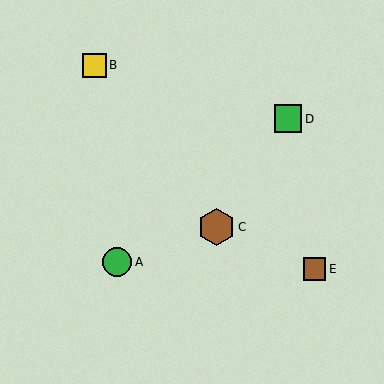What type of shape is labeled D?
Shape D is a green square.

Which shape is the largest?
The brown hexagon (labeled C) is the largest.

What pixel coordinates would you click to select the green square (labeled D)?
Click at (288, 119) to select the green square D.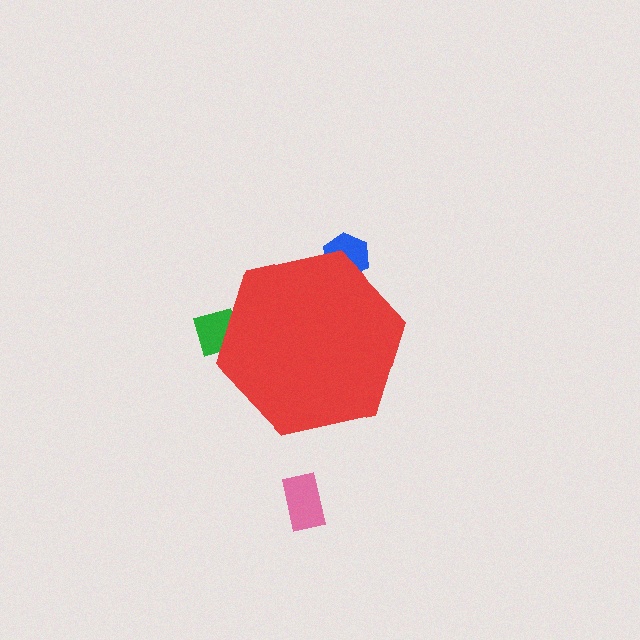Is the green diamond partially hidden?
Yes, the green diamond is partially hidden behind the red hexagon.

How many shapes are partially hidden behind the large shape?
2 shapes are partially hidden.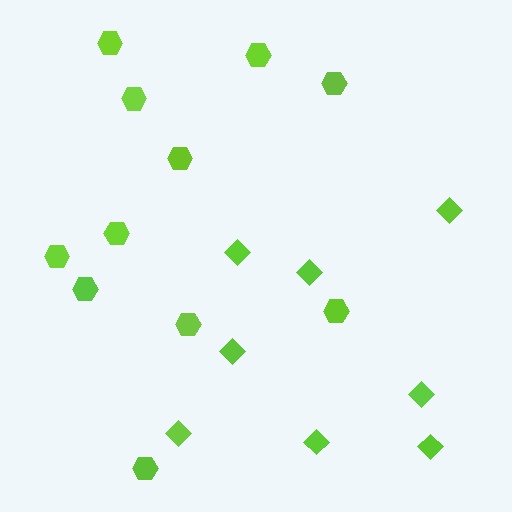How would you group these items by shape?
There are 2 groups: one group of diamonds (8) and one group of hexagons (11).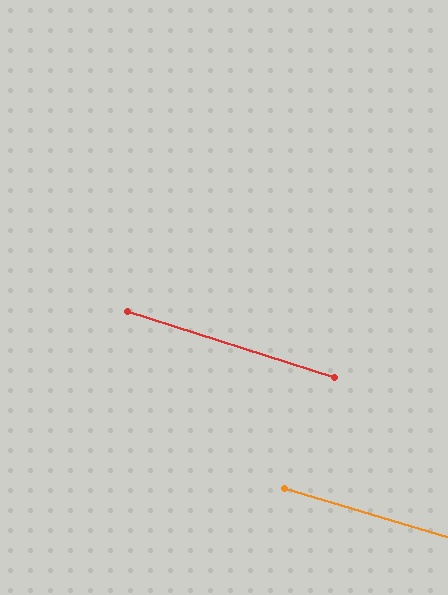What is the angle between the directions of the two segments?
Approximately 1 degree.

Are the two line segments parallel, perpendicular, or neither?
Parallel — their directions differ by only 1.1°.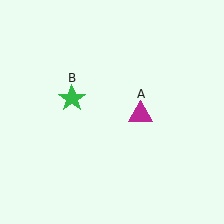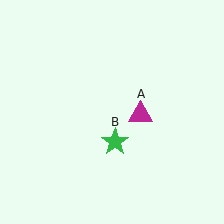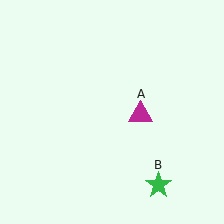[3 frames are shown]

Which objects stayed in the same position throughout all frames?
Magenta triangle (object A) remained stationary.